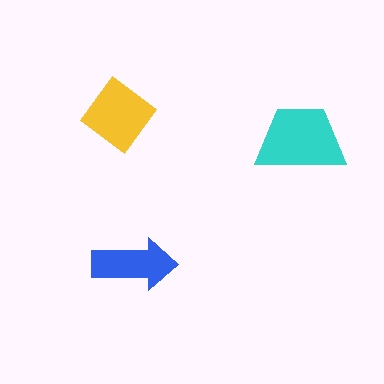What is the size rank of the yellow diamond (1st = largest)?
2nd.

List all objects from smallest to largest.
The blue arrow, the yellow diamond, the cyan trapezoid.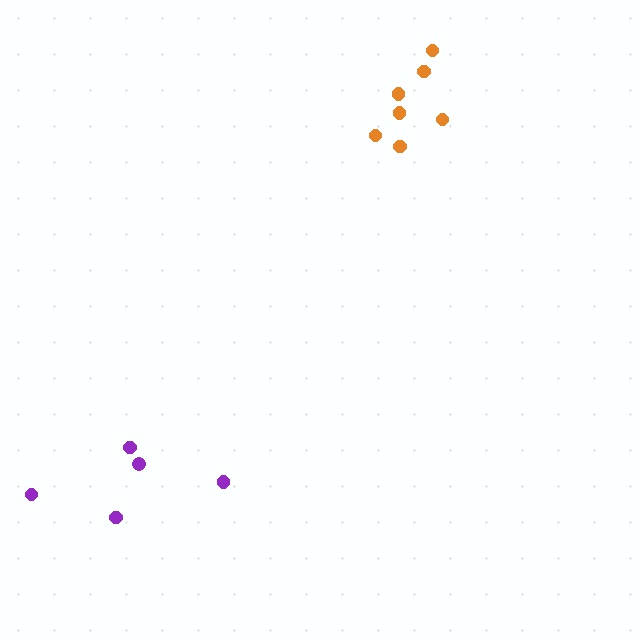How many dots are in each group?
Group 1: 7 dots, Group 2: 5 dots (12 total).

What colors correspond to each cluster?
The clusters are colored: orange, purple.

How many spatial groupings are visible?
There are 2 spatial groupings.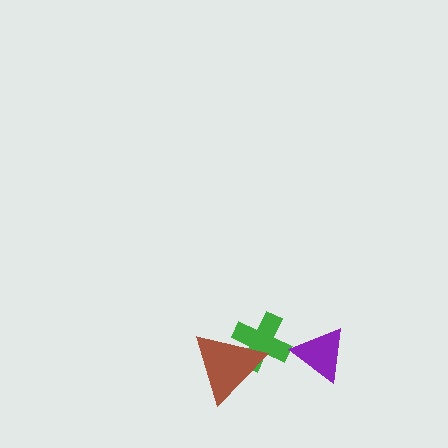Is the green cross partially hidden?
Yes, it is partially covered by another shape.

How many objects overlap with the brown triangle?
1 object overlaps with the brown triangle.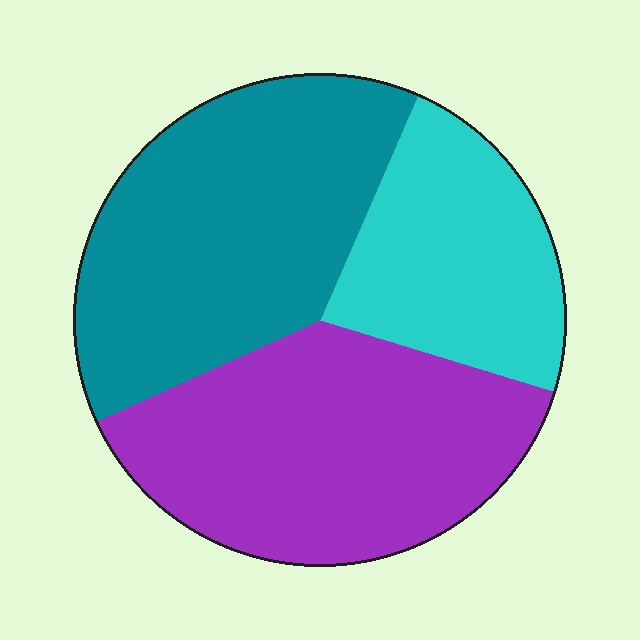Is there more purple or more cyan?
Purple.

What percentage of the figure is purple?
Purple covers 38% of the figure.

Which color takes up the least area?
Cyan, at roughly 25%.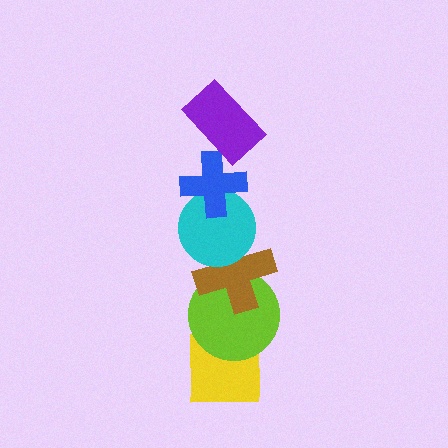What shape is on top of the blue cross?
The purple rectangle is on top of the blue cross.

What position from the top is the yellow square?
The yellow square is 6th from the top.